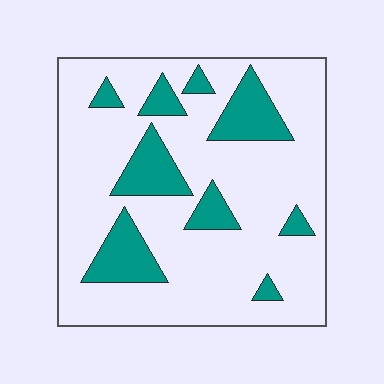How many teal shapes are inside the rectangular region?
9.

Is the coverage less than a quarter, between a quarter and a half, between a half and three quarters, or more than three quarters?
Less than a quarter.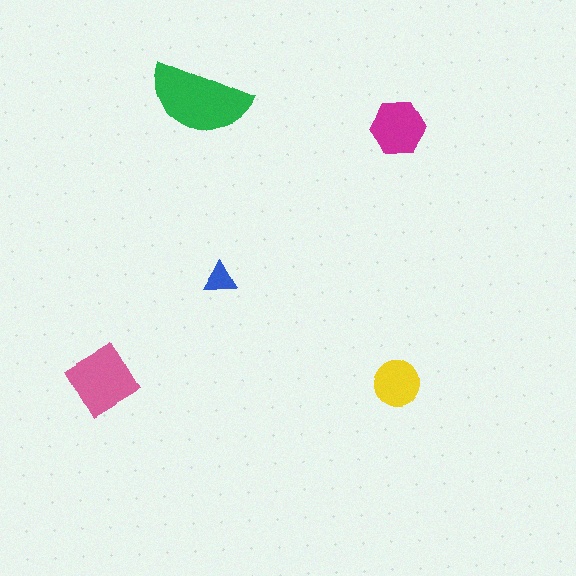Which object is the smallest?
The blue triangle.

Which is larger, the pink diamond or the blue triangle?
The pink diamond.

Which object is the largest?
The green semicircle.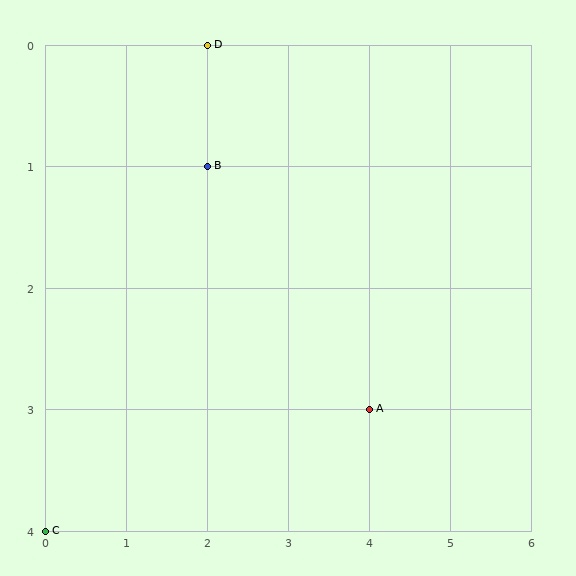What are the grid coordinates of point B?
Point B is at grid coordinates (2, 1).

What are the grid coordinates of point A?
Point A is at grid coordinates (4, 3).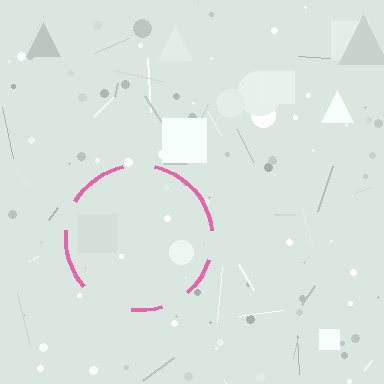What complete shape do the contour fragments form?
The contour fragments form a circle.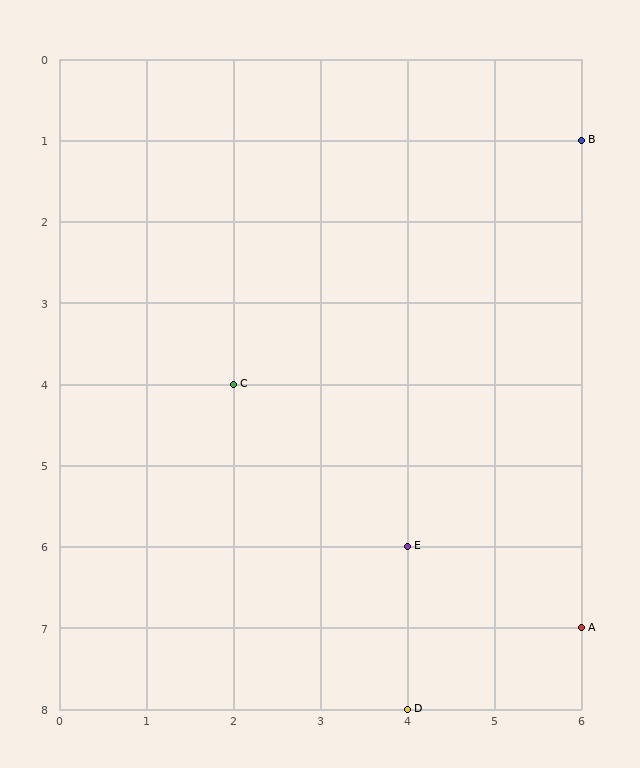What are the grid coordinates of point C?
Point C is at grid coordinates (2, 4).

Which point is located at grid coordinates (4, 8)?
Point D is at (4, 8).